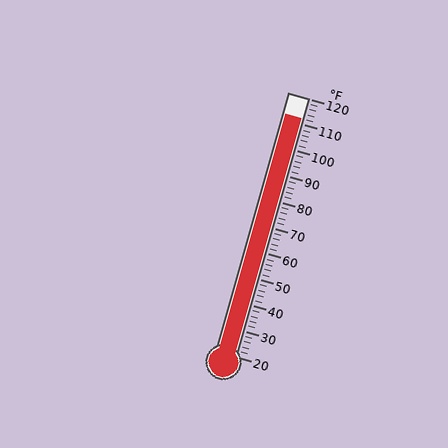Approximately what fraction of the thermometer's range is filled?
The thermometer is filled to approximately 90% of its range.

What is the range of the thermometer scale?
The thermometer scale ranges from 20°F to 120°F.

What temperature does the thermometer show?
The thermometer shows approximately 112°F.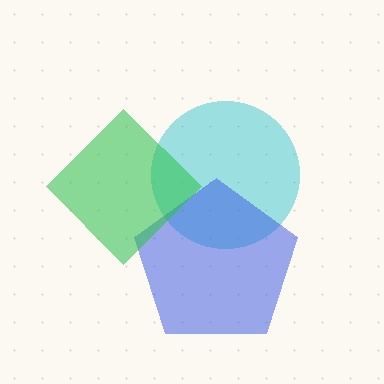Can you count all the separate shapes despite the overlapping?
Yes, there are 3 separate shapes.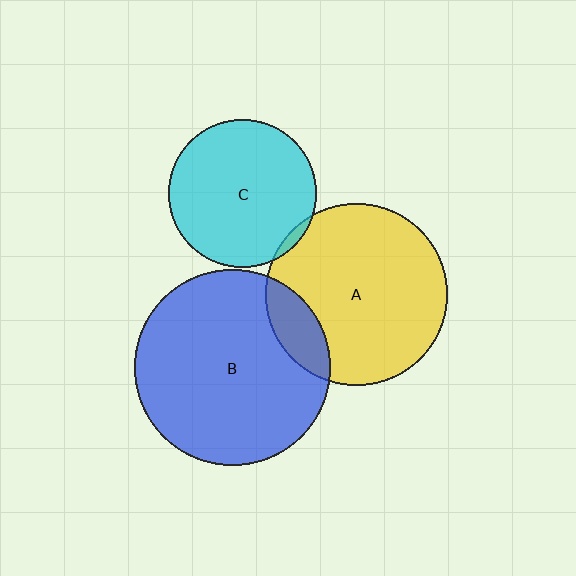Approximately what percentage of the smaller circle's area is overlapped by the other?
Approximately 5%.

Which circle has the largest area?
Circle B (blue).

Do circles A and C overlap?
Yes.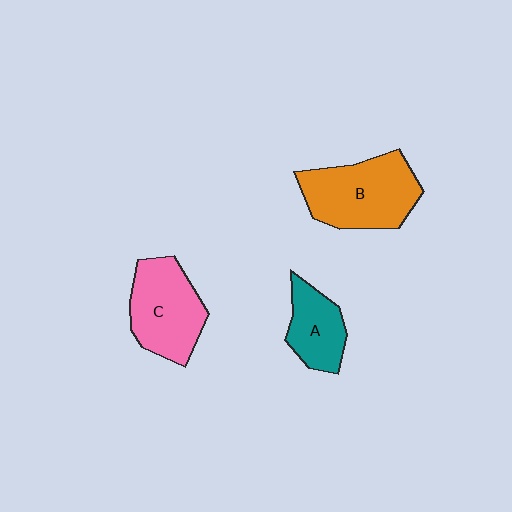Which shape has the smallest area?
Shape A (teal).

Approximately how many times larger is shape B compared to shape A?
Approximately 1.7 times.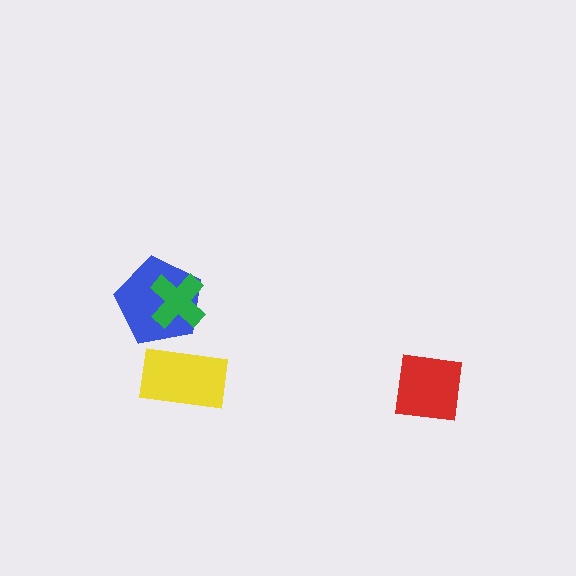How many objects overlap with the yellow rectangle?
0 objects overlap with the yellow rectangle.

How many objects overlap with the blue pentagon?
1 object overlaps with the blue pentagon.